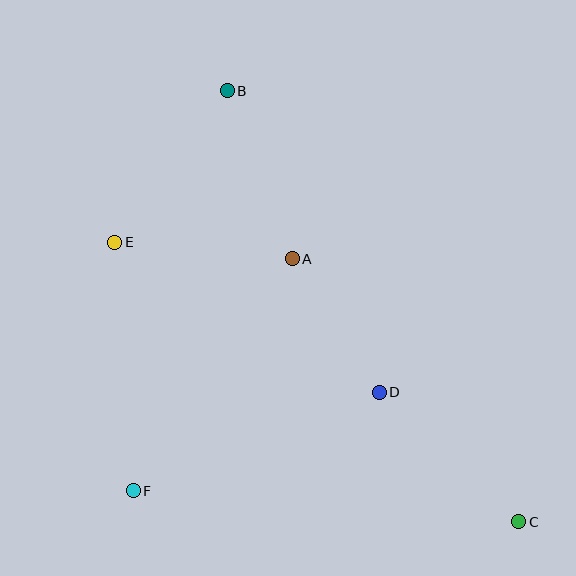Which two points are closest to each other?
Points A and D are closest to each other.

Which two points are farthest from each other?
Points B and C are farthest from each other.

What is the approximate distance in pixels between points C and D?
The distance between C and D is approximately 191 pixels.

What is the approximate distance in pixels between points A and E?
The distance between A and E is approximately 178 pixels.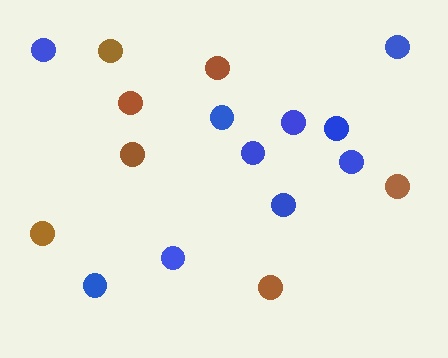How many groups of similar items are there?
There are 2 groups: one group of brown circles (7) and one group of blue circles (10).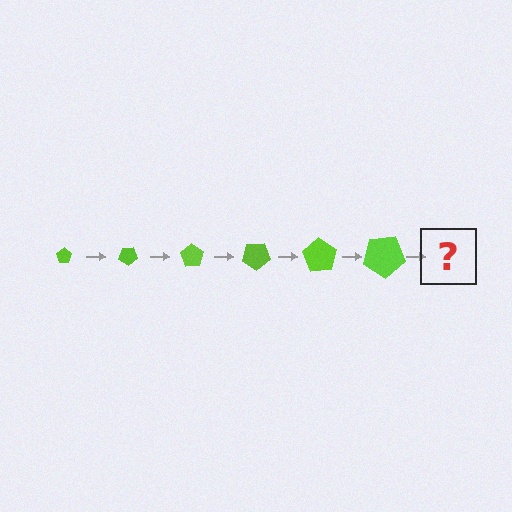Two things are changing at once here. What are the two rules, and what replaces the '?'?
The two rules are that the pentagon grows larger each step and it rotates 35 degrees each step. The '?' should be a pentagon, larger than the previous one and rotated 210 degrees from the start.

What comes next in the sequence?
The next element should be a pentagon, larger than the previous one and rotated 210 degrees from the start.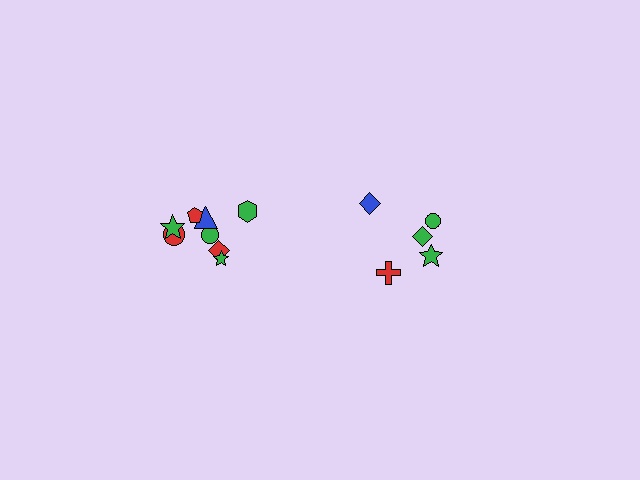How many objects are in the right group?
There are 5 objects.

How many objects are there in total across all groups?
There are 13 objects.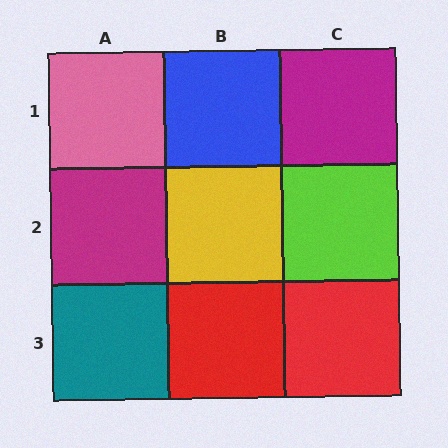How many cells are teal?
1 cell is teal.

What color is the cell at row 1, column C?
Magenta.